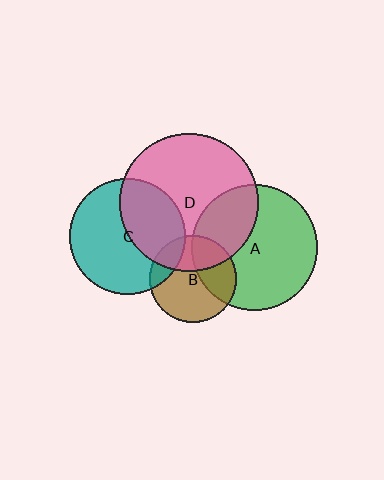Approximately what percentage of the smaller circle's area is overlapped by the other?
Approximately 30%.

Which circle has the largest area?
Circle D (pink).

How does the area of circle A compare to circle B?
Approximately 2.1 times.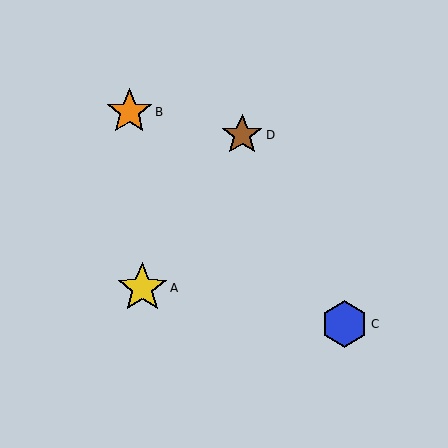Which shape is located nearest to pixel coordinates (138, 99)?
The orange star (labeled B) at (129, 112) is nearest to that location.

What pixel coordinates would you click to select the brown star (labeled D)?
Click at (242, 135) to select the brown star D.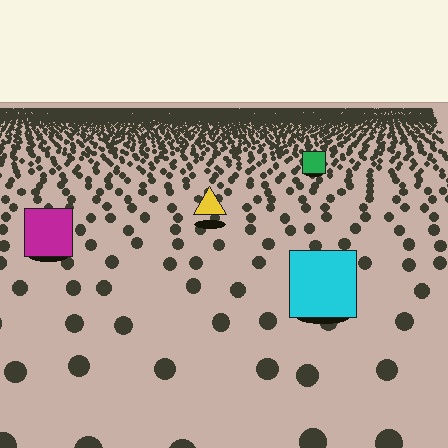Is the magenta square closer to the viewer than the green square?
Yes. The magenta square is closer — you can tell from the texture gradient: the ground texture is coarser near it.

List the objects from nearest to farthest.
From nearest to farthest: the cyan square, the magenta square, the yellow triangle, the green square.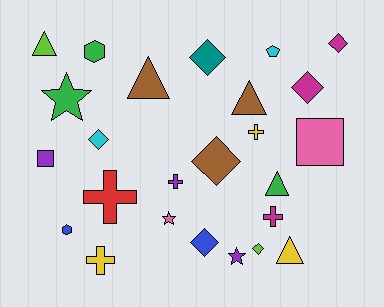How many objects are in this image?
There are 25 objects.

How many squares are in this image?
There are 2 squares.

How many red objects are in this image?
There is 1 red object.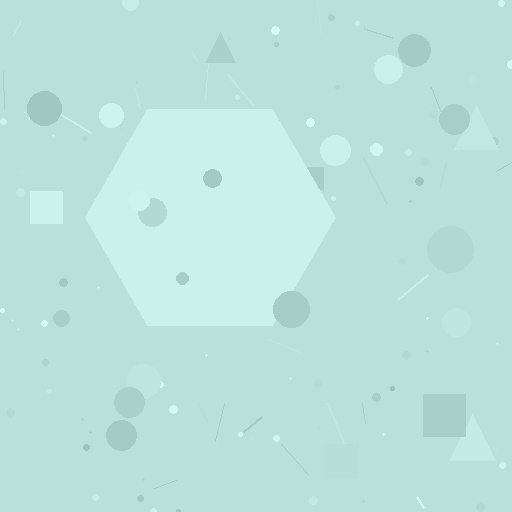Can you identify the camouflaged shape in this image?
The camouflaged shape is a hexagon.